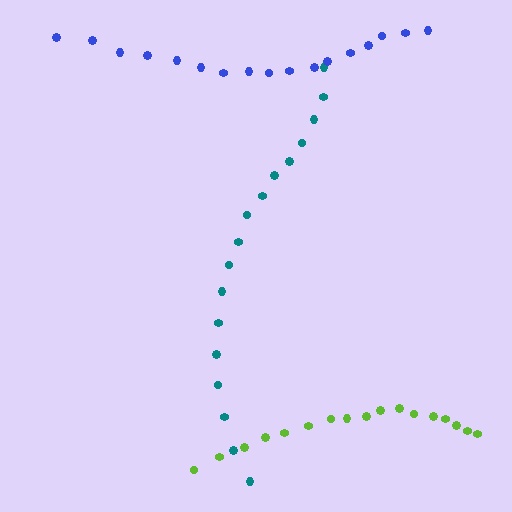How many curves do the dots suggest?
There are 3 distinct paths.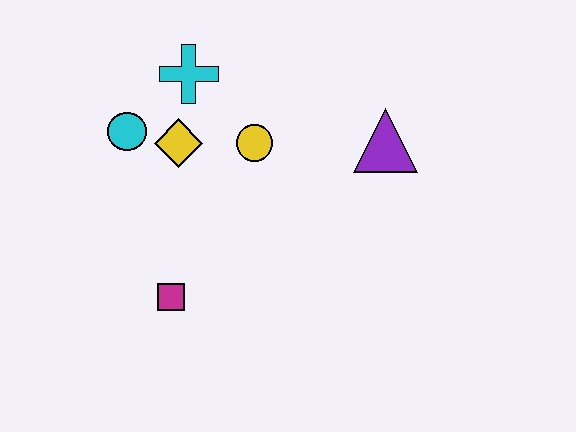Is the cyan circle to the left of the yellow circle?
Yes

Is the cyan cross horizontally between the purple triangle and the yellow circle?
No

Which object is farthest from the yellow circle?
The magenta square is farthest from the yellow circle.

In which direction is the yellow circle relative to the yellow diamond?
The yellow circle is to the right of the yellow diamond.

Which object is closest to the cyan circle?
The yellow diamond is closest to the cyan circle.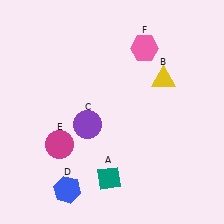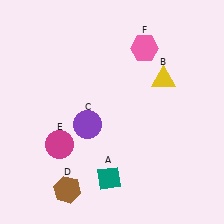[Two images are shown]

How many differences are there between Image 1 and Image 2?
There is 1 difference between the two images.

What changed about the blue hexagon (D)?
In Image 1, D is blue. In Image 2, it changed to brown.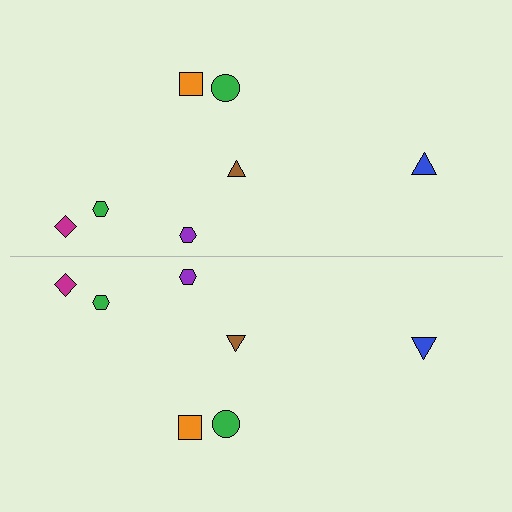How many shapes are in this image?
There are 14 shapes in this image.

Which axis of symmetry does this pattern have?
The pattern has a horizontal axis of symmetry running through the center of the image.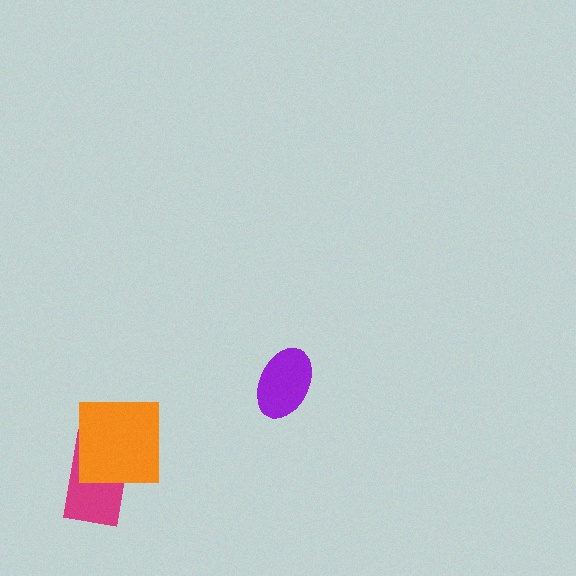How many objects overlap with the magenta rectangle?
1 object overlaps with the magenta rectangle.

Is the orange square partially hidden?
No, no other shape covers it.